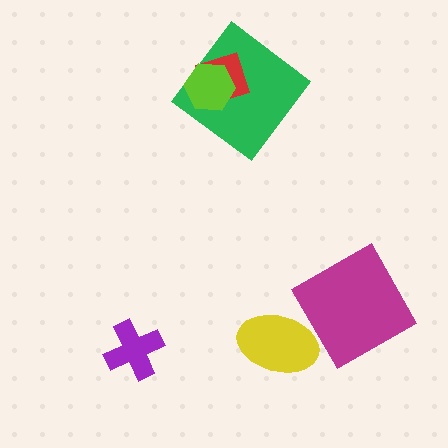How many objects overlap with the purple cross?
0 objects overlap with the purple cross.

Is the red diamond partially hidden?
Yes, it is partially covered by another shape.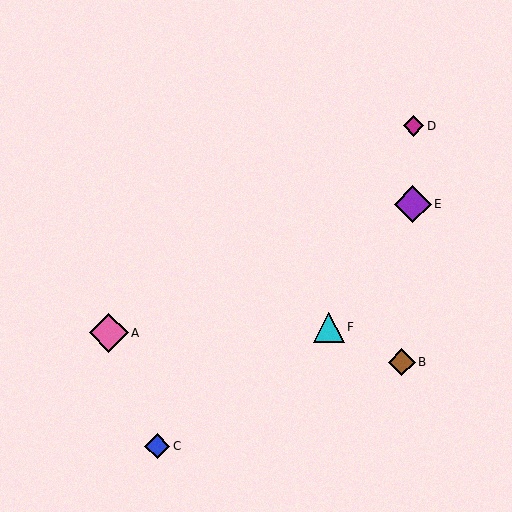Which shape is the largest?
The pink diamond (labeled A) is the largest.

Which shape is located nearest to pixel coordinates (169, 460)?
The blue diamond (labeled C) at (157, 446) is nearest to that location.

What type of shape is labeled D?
Shape D is a magenta diamond.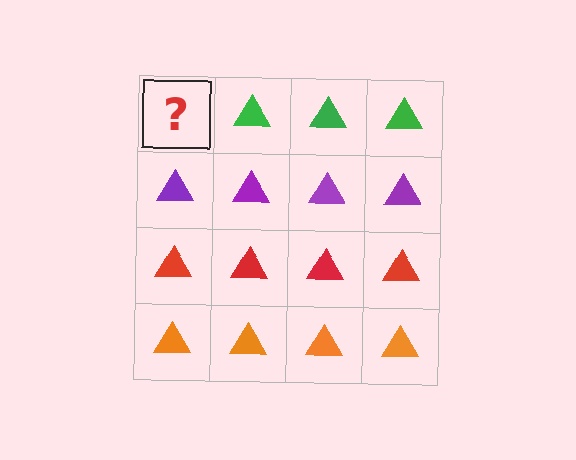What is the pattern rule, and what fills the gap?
The rule is that each row has a consistent color. The gap should be filled with a green triangle.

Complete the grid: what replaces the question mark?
The question mark should be replaced with a green triangle.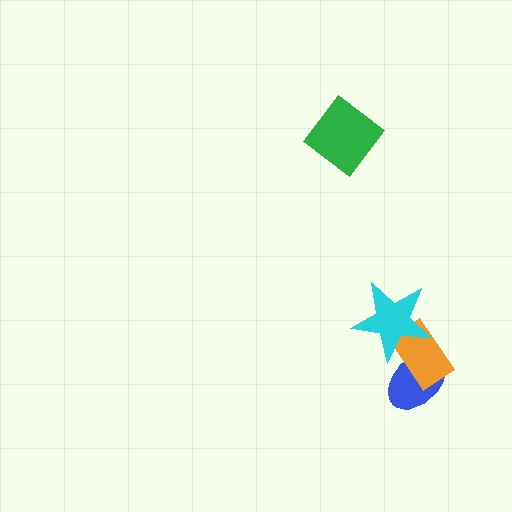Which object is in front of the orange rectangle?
The cyan star is in front of the orange rectangle.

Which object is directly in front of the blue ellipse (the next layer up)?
The orange rectangle is directly in front of the blue ellipse.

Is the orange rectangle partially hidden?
Yes, it is partially covered by another shape.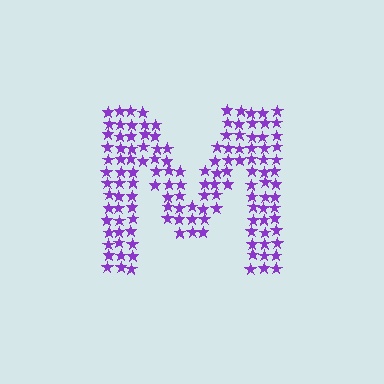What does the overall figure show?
The overall figure shows the letter M.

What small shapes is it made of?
It is made of small stars.